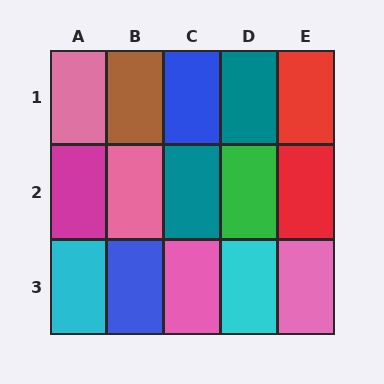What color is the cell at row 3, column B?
Blue.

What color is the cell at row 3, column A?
Cyan.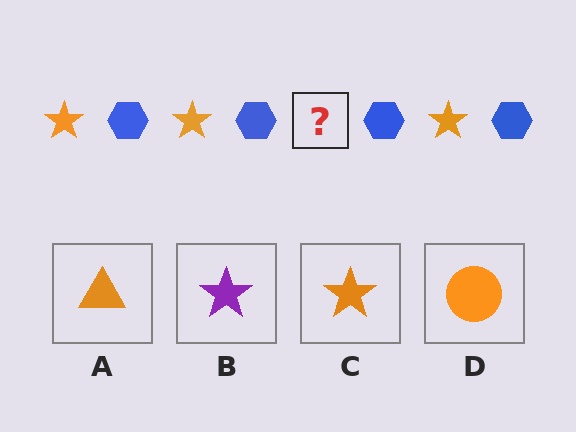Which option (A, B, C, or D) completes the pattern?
C.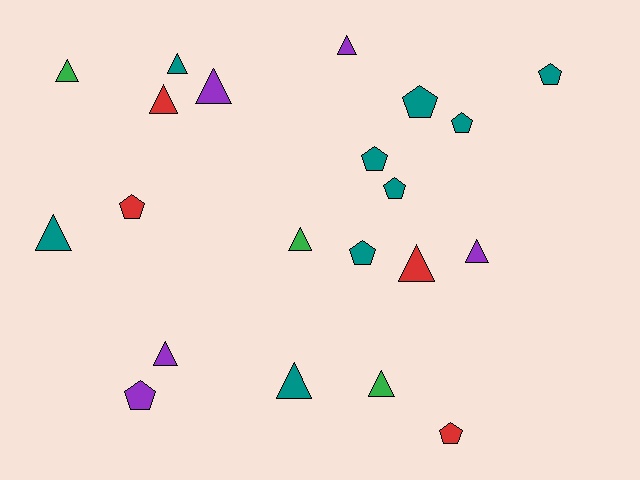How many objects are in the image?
There are 21 objects.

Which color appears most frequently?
Teal, with 9 objects.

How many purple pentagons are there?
There is 1 purple pentagon.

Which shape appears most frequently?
Triangle, with 12 objects.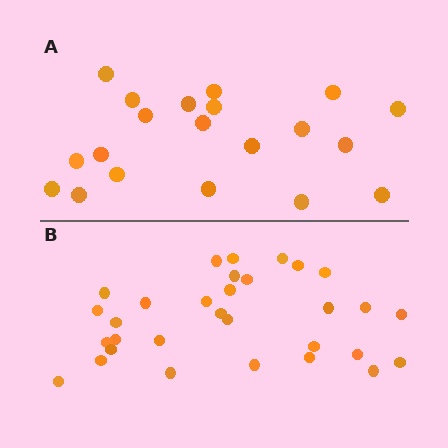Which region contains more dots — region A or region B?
Region B (the bottom region) has more dots.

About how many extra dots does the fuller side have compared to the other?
Region B has roughly 12 or so more dots than region A.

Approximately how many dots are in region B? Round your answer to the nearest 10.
About 30 dots. (The exact count is 31, which rounds to 30.)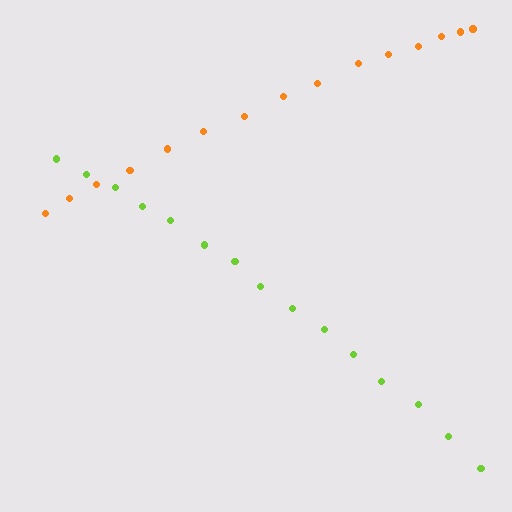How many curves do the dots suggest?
There are 2 distinct paths.